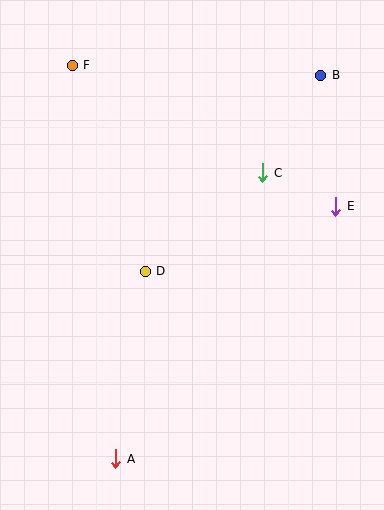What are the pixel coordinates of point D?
Point D is at (145, 271).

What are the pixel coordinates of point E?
Point E is at (336, 206).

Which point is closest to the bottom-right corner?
Point A is closest to the bottom-right corner.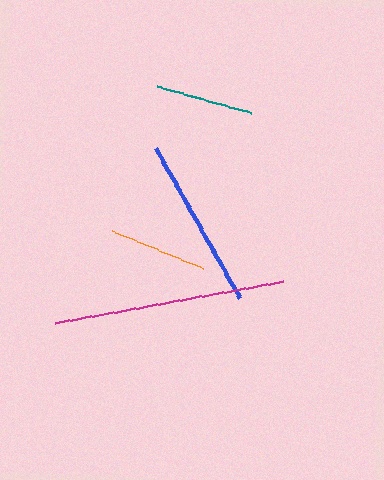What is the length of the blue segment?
The blue segment is approximately 172 pixels long.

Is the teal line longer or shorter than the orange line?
The orange line is longer than the teal line.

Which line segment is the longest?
The magenta line is the longest at approximately 231 pixels.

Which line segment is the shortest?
The teal line is the shortest at approximately 97 pixels.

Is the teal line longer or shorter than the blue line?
The blue line is longer than the teal line.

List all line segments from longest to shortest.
From longest to shortest: magenta, blue, orange, teal.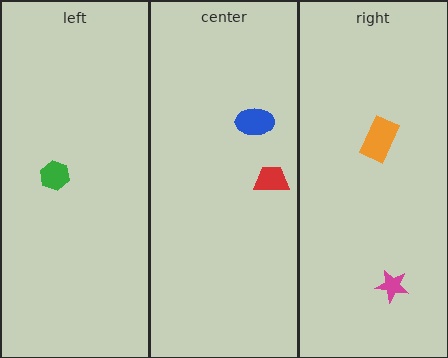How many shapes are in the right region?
2.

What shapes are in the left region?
The green hexagon.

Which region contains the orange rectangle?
The right region.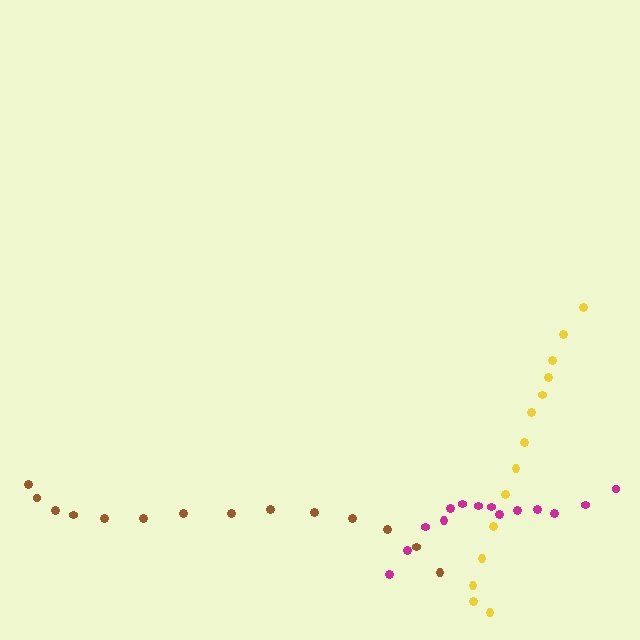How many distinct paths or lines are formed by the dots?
There are 3 distinct paths.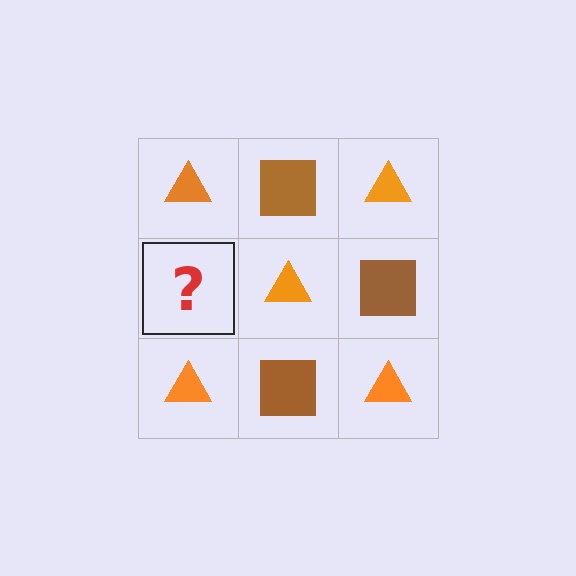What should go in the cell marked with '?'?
The missing cell should contain a brown square.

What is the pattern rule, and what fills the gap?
The rule is that it alternates orange triangle and brown square in a checkerboard pattern. The gap should be filled with a brown square.